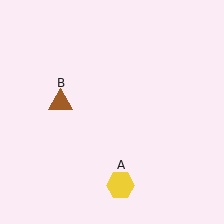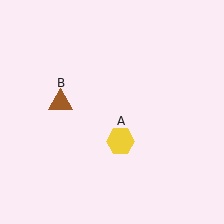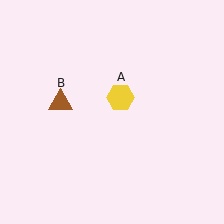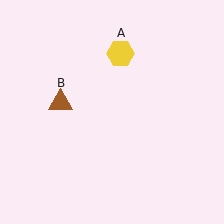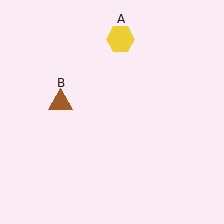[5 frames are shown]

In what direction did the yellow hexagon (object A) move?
The yellow hexagon (object A) moved up.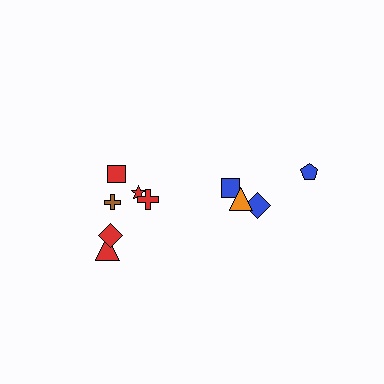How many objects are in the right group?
There are 4 objects.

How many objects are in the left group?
There are 6 objects.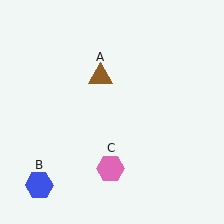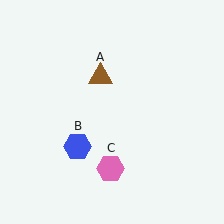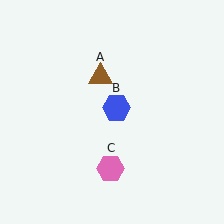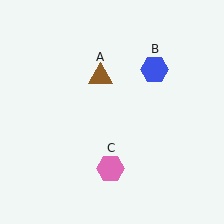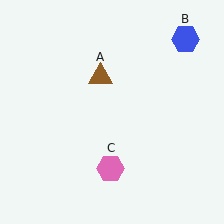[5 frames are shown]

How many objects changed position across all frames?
1 object changed position: blue hexagon (object B).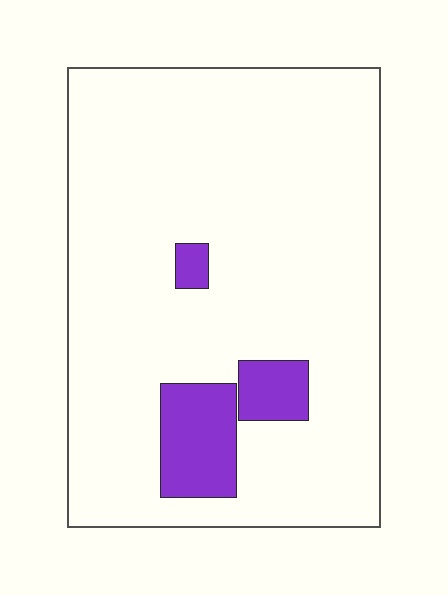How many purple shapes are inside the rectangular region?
3.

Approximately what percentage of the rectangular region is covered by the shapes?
Approximately 10%.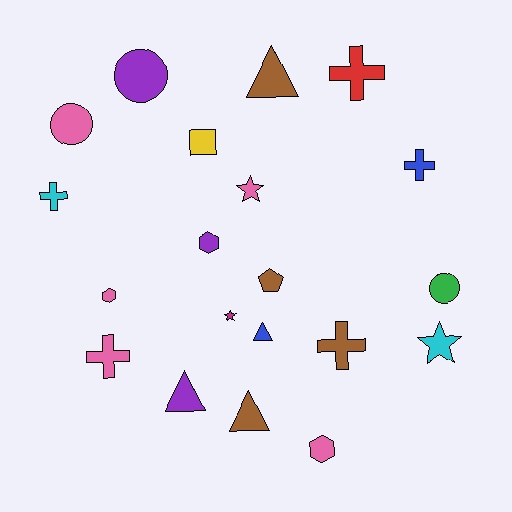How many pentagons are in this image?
There is 1 pentagon.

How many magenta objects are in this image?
There is 1 magenta object.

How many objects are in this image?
There are 20 objects.